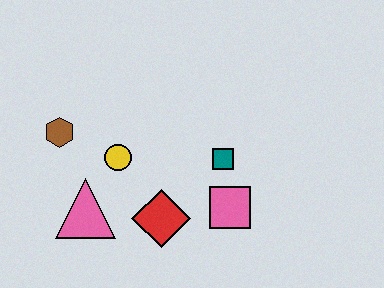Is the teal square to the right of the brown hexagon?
Yes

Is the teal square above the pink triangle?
Yes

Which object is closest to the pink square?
The teal square is closest to the pink square.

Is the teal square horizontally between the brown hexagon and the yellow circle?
No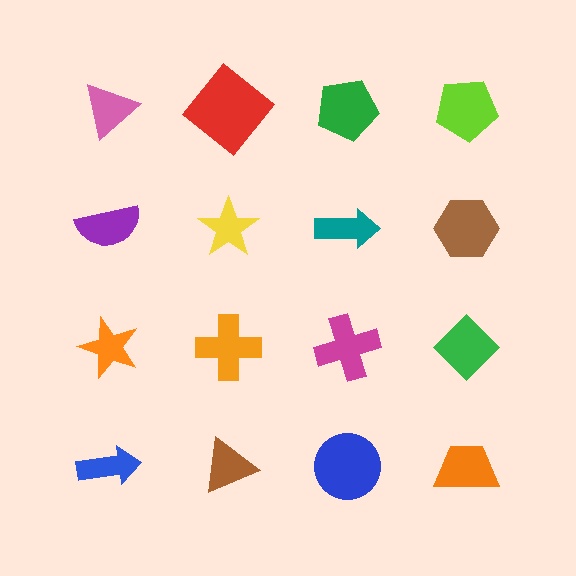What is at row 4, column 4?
An orange trapezoid.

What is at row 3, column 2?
An orange cross.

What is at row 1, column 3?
A green pentagon.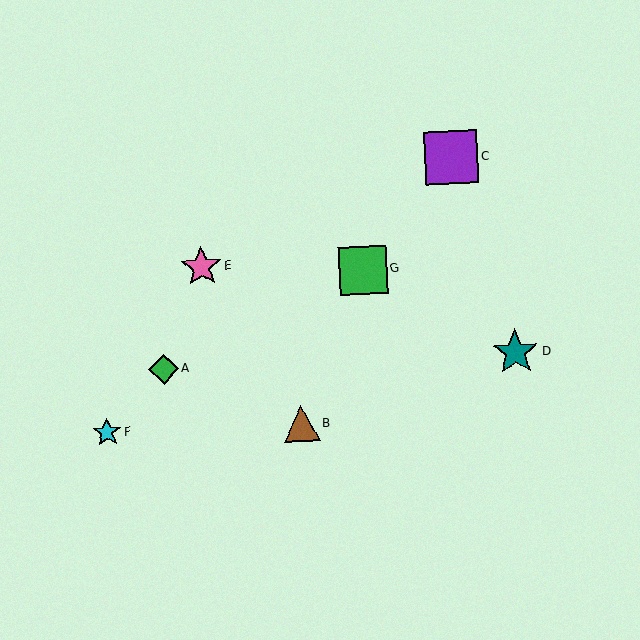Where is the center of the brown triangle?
The center of the brown triangle is at (301, 424).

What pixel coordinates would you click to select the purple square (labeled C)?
Click at (451, 158) to select the purple square C.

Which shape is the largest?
The purple square (labeled C) is the largest.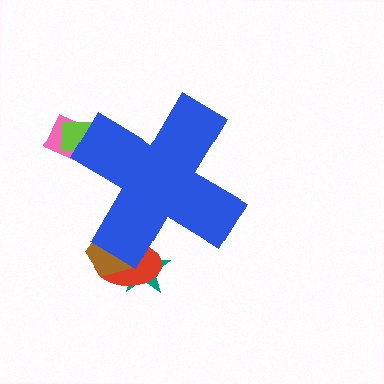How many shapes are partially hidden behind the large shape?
5 shapes are partially hidden.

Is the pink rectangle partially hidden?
Yes, the pink rectangle is partially hidden behind the blue cross.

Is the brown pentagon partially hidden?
Yes, the brown pentagon is partially hidden behind the blue cross.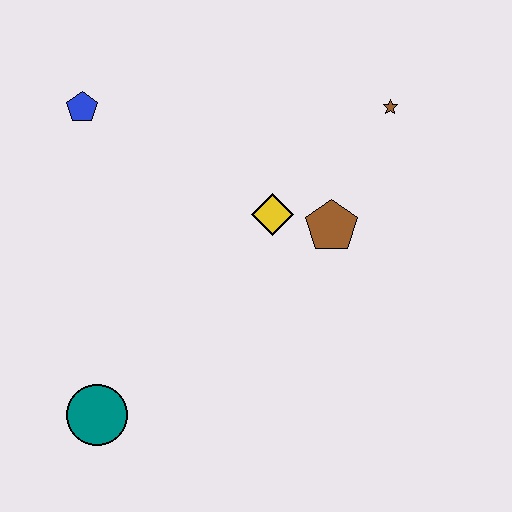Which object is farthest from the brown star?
The teal circle is farthest from the brown star.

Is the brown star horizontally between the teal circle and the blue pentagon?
No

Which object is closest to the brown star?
The brown pentagon is closest to the brown star.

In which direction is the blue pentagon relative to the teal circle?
The blue pentagon is above the teal circle.